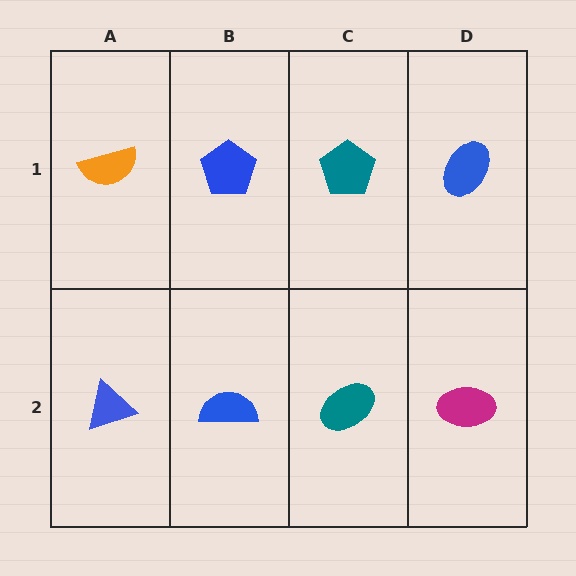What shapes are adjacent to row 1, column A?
A blue triangle (row 2, column A), a blue pentagon (row 1, column B).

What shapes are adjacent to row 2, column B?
A blue pentagon (row 1, column B), a blue triangle (row 2, column A), a teal ellipse (row 2, column C).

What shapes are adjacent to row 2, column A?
An orange semicircle (row 1, column A), a blue semicircle (row 2, column B).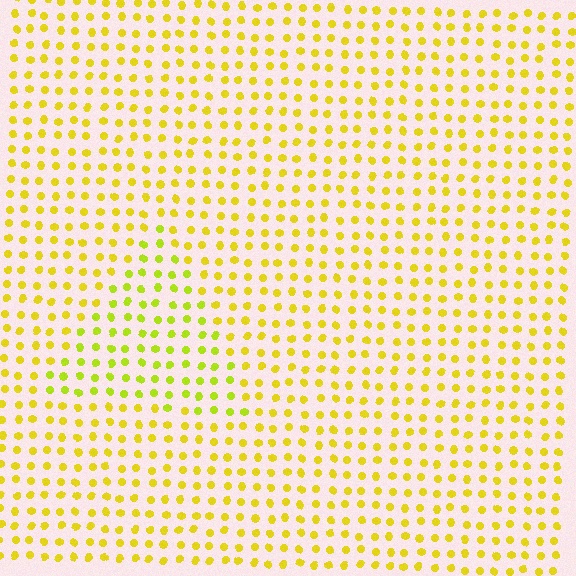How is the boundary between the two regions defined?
The boundary is defined purely by a slight shift in hue (about 21 degrees). Spacing, size, and orientation are identical on both sides.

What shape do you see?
I see a triangle.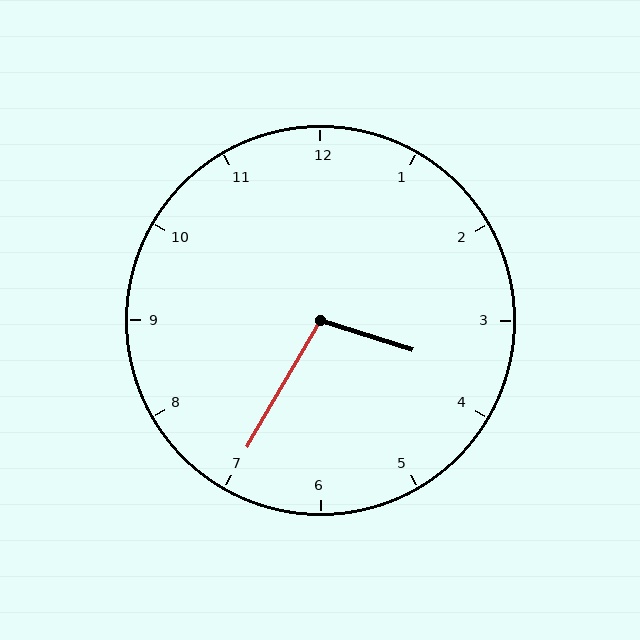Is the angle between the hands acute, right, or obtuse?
It is obtuse.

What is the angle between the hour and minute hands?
Approximately 102 degrees.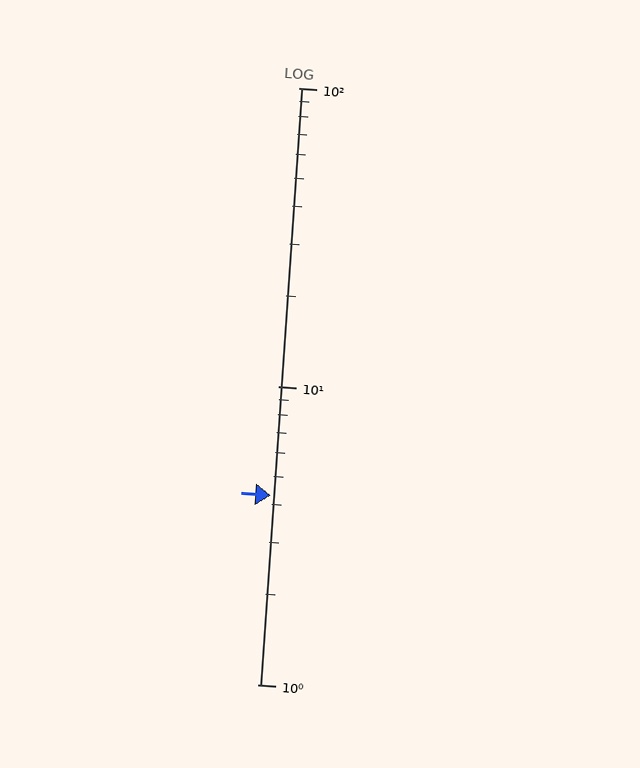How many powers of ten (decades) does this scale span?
The scale spans 2 decades, from 1 to 100.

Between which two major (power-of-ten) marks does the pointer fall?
The pointer is between 1 and 10.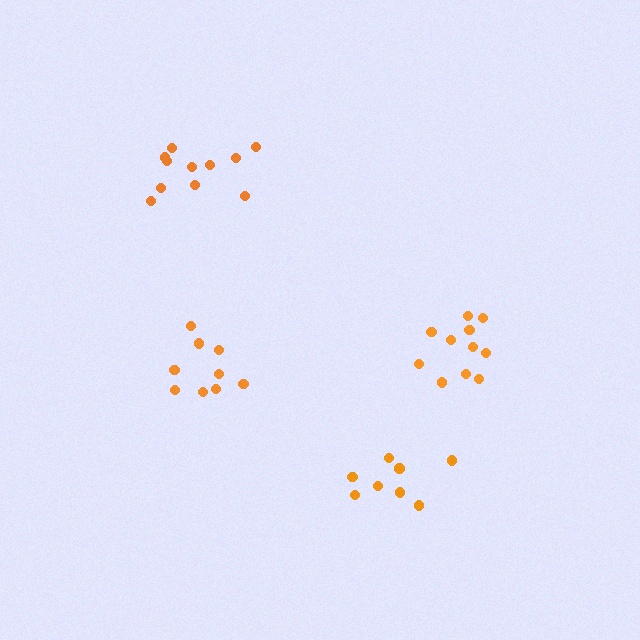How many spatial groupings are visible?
There are 4 spatial groupings.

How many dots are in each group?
Group 1: 9 dots, Group 2: 11 dots, Group 3: 11 dots, Group 4: 8 dots (39 total).